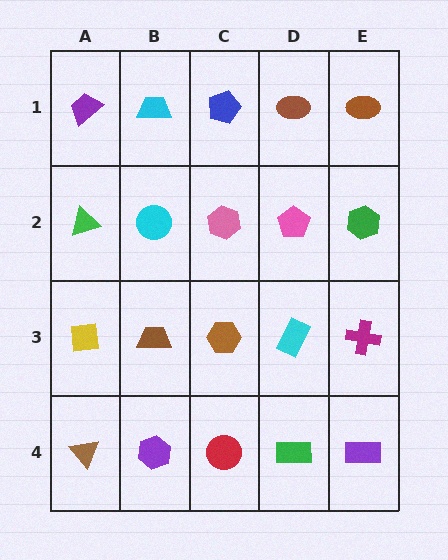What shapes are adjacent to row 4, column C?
A brown hexagon (row 3, column C), a purple hexagon (row 4, column B), a green rectangle (row 4, column D).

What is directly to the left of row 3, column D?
A brown hexagon.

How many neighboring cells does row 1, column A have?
2.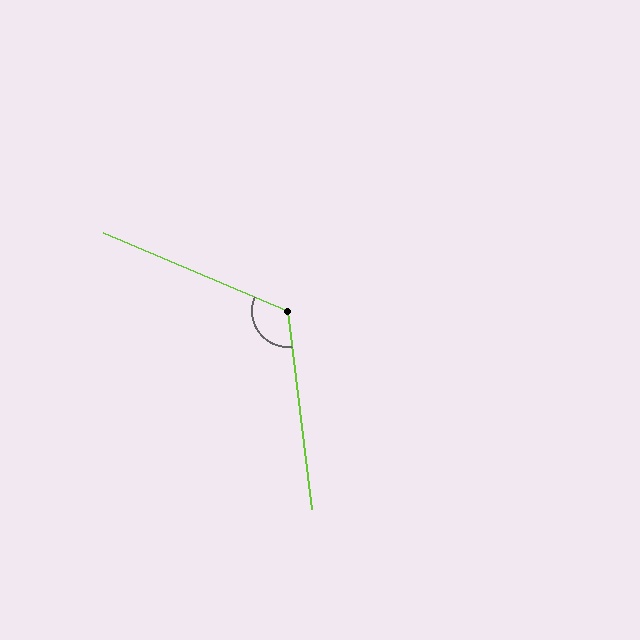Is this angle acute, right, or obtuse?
It is obtuse.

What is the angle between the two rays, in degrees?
Approximately 120 degrees.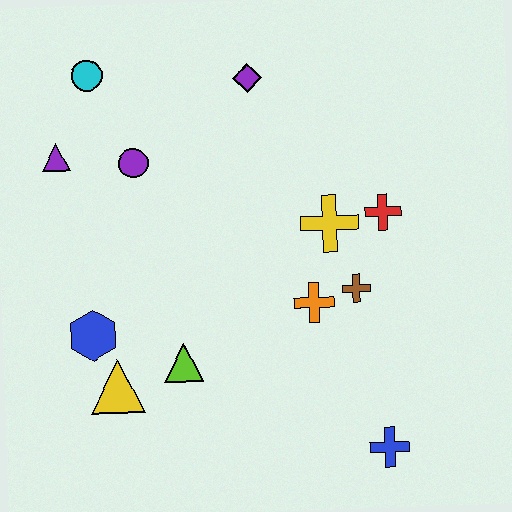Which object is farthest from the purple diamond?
The blue cross is farthest from the purple diamond.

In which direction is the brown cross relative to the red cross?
The brown cross is below the red cross.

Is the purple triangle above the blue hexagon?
Yes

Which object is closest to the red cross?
The yellow cross is closest to the red cross.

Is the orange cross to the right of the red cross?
No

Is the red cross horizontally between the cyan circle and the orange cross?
No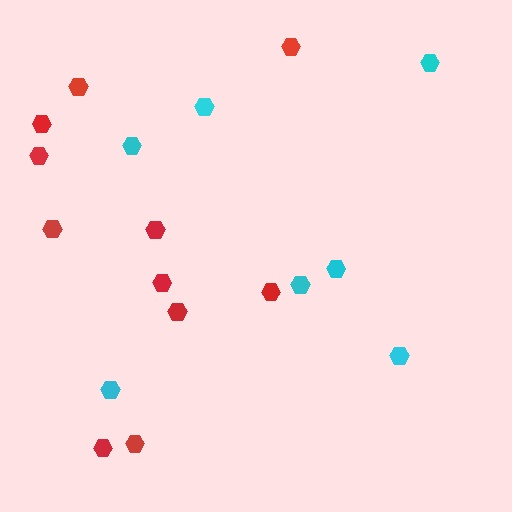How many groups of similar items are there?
There are 2 groups: one group of red hexagons (11) and one group of cyan hexagons (7).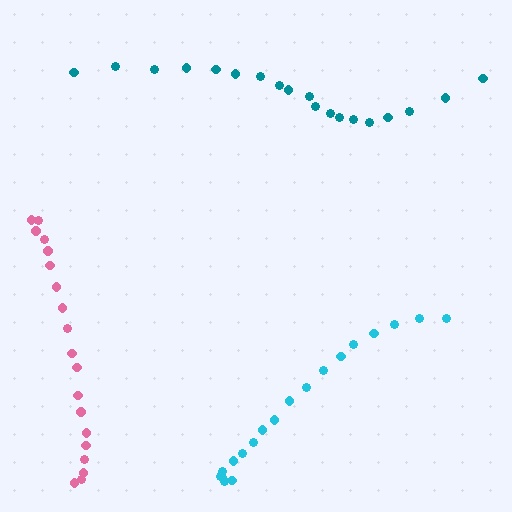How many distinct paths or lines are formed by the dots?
There are 3 distinct paths.